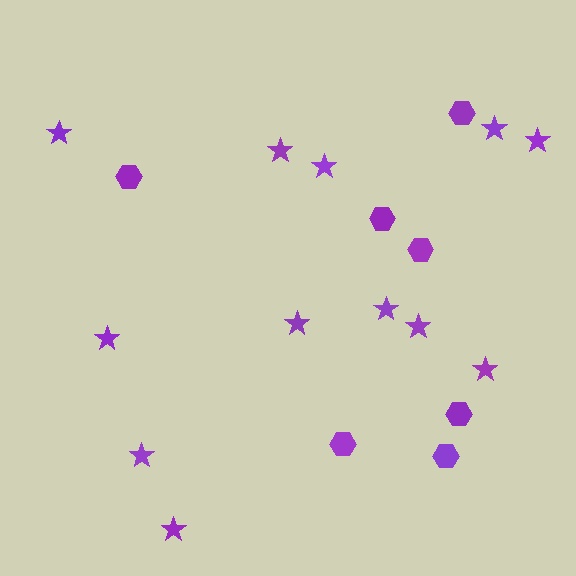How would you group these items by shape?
There are 2 groups: one group of hexagons (7) and one group of stars (12).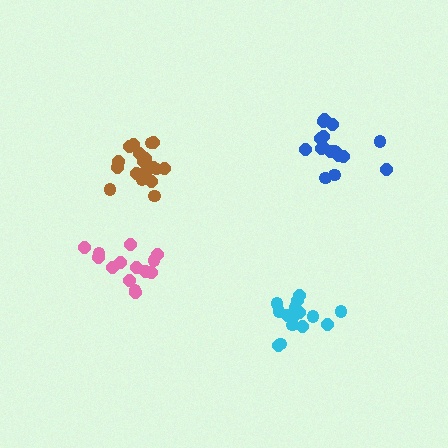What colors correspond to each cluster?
The clusters are colored: brown, cyan, pink, blue.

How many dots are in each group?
Group 1: 20 dots, Group 2: 15 dots, Group 3: 14 dots, Group 4: 18 dots (67 total).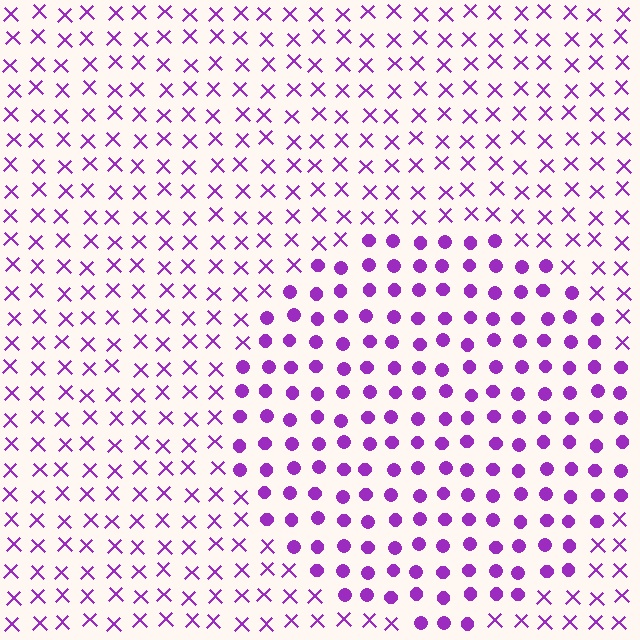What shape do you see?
I see a circle.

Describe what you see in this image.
The image is filled with small purple elements arranged in a uniform grid. A circle-shaped region contains circles, while the surrounding area contains X marks. The boundary is defined purely by the change in element shape.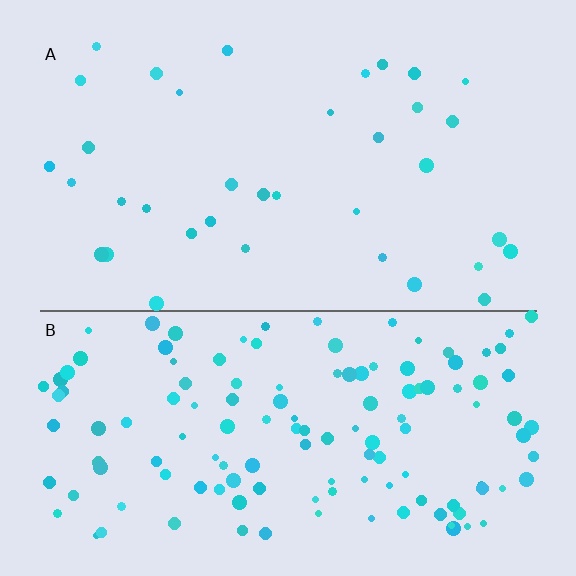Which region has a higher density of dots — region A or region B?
B (the bottom).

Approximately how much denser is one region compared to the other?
Approximately 3.7× — region B over region A.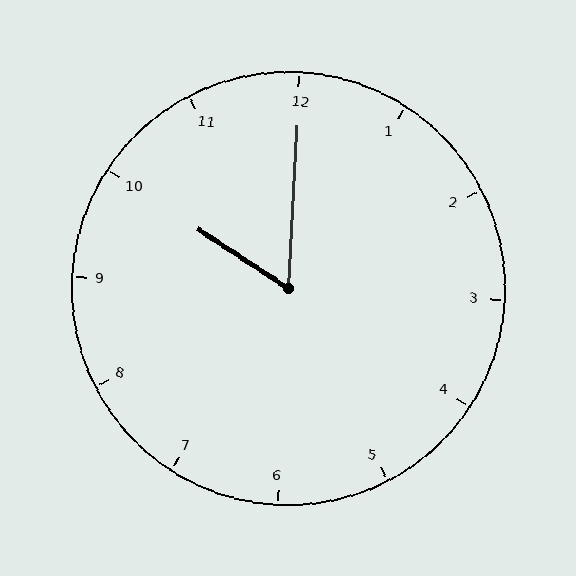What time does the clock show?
10:00.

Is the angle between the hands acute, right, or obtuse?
It is acute.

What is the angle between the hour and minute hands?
Approximately 60 degrees.